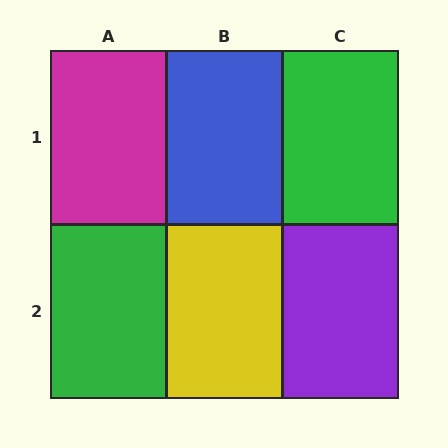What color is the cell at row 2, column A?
Green.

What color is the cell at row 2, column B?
Yellow.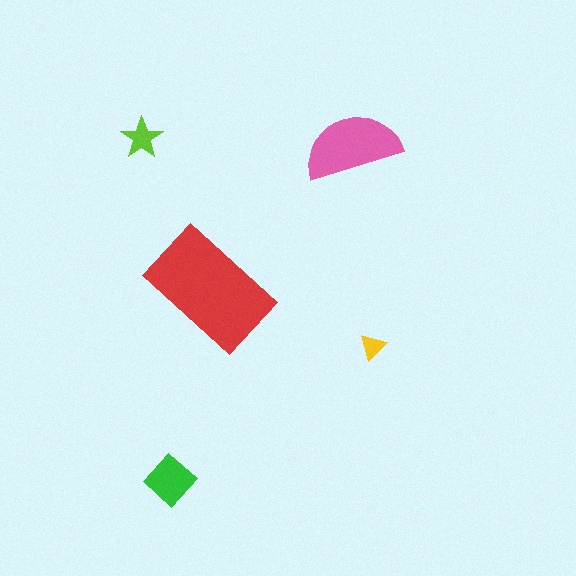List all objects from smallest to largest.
The yellow triangle, the lime star, the green diamond, the pink semicircle, the red rectangle.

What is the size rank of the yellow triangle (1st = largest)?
5th.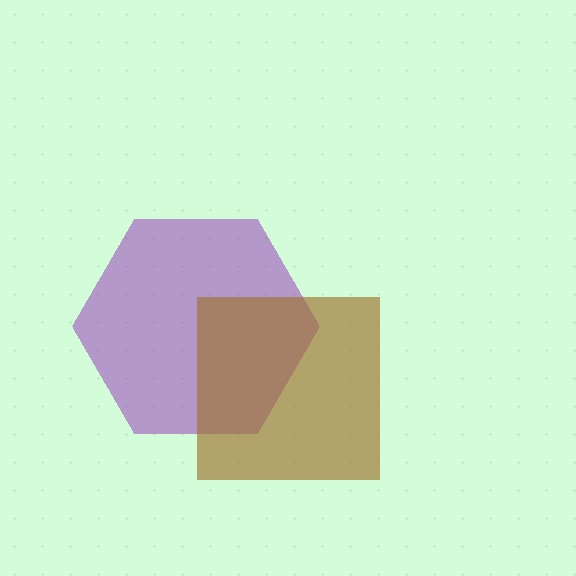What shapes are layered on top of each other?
The layered shapes are: a purple hexagon, a brown square.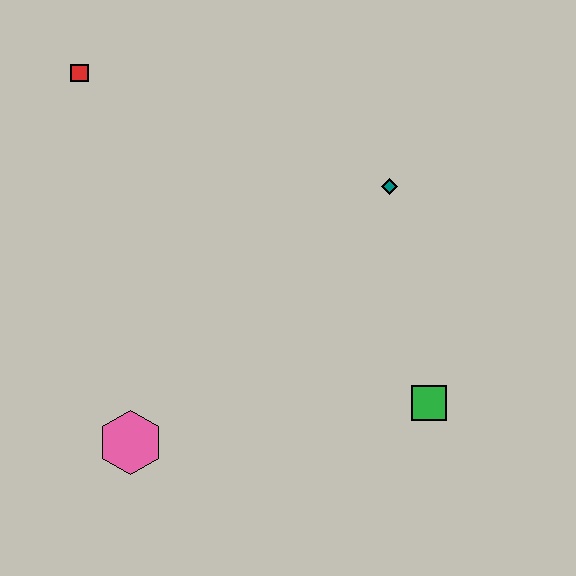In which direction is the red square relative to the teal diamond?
The red square is to the left of the teal diamond.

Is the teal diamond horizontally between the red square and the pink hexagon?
No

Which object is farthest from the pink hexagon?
The red square is farthest from the pink hexagon.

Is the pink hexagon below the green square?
Yes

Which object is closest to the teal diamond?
The green square is closest to the teal diamond.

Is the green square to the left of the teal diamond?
No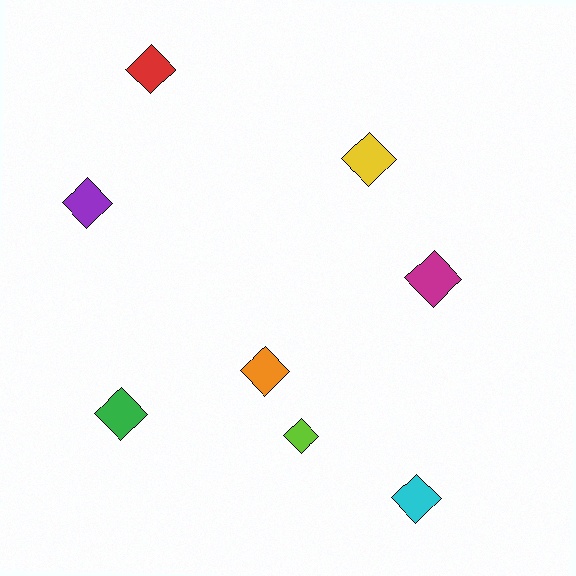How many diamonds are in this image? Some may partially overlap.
There are 8 diamonds.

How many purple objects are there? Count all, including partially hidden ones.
There is 1 purple object.